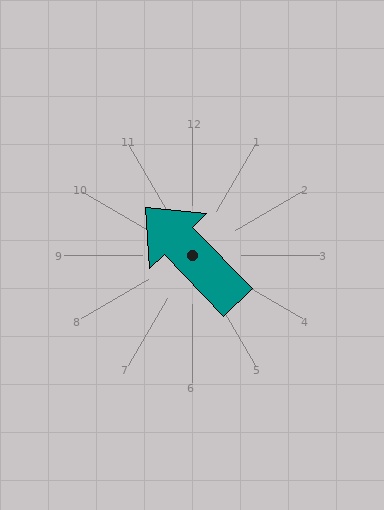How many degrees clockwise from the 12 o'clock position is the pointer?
Approximately 316 degrees.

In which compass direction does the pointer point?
Northwest.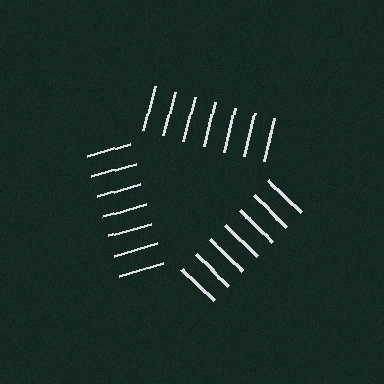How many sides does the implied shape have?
3 sides — the line-ends trace a triangle.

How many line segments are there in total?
21 — 7 along each of the 3 edges.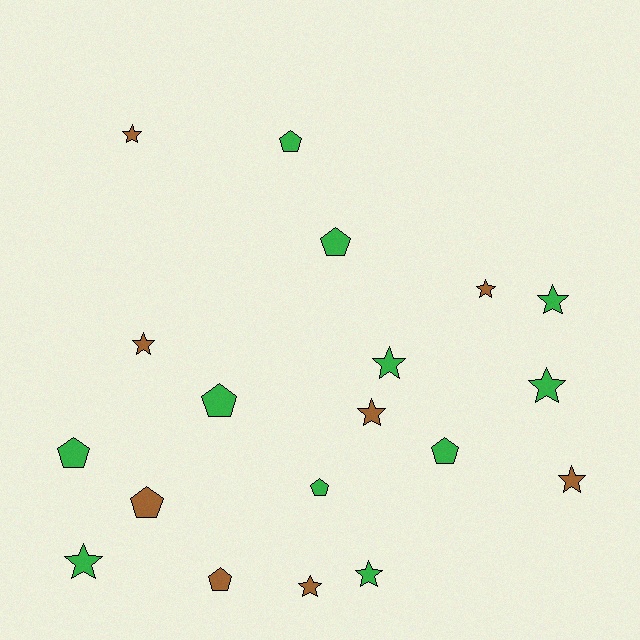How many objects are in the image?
There are 19 objects.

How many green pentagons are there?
There are 6 green pentagons.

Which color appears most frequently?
Green, with 11 objects.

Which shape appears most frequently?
Star, with 11 objects.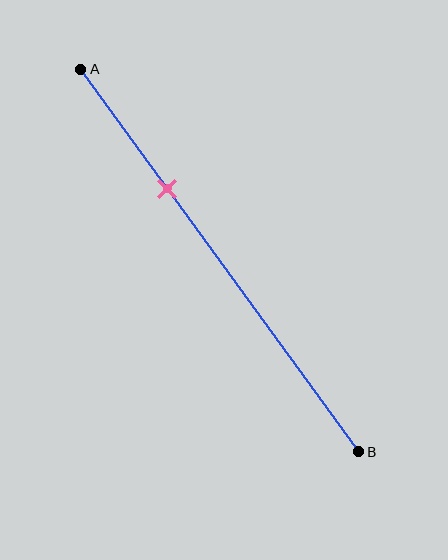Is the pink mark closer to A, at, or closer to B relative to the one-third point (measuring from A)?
The pink mark is approximately at the one-third point of segment AB.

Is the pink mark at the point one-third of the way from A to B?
Yes, the mark is approximately at the one-third point.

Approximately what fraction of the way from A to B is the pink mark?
The pink mark is approximately 30% of the way from A to B.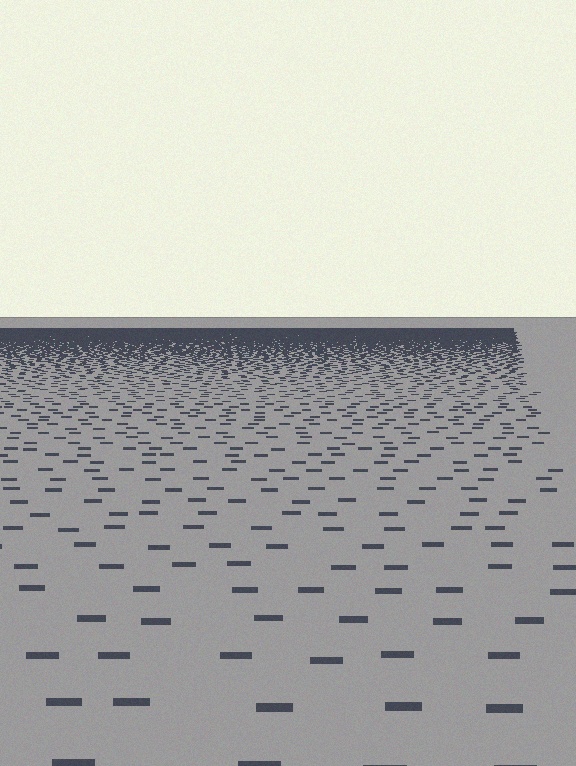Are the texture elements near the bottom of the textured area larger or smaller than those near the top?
Larger. Near the bottom, elements are closer to the viewer and appear at a bigger on-screen size.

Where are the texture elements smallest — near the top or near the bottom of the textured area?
Near the top.